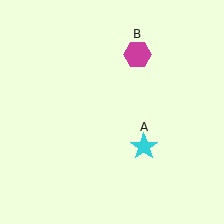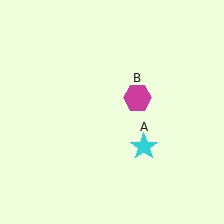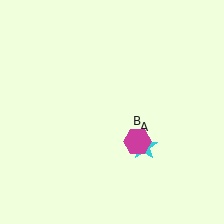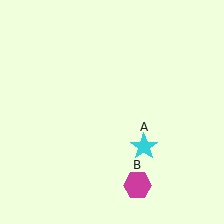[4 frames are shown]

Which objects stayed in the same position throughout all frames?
Cyan star (object A) remained stationary.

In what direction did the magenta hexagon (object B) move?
The magenta hexagon (object B) moved down.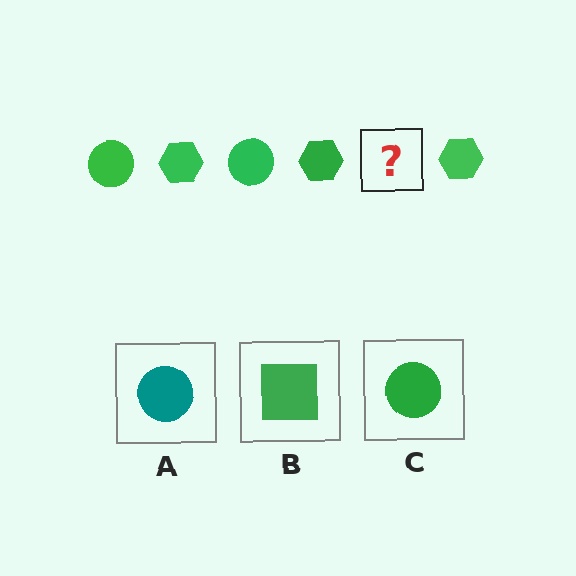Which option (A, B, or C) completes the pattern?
C.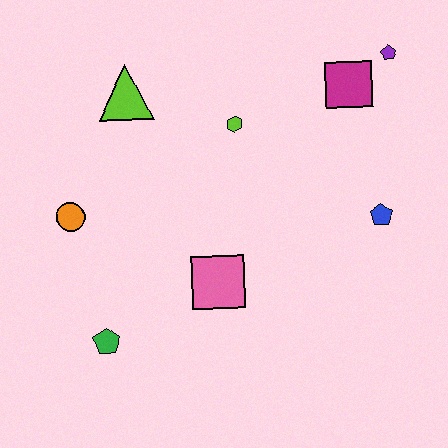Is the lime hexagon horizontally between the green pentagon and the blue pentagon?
Yes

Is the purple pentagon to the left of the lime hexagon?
No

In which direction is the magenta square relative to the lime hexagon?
The magenta square is to the right of the lime hexagon.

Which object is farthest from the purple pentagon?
The green pentagon is farthest from the purple pentagon.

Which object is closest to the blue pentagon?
The magenta square is closest to the blue pentagon.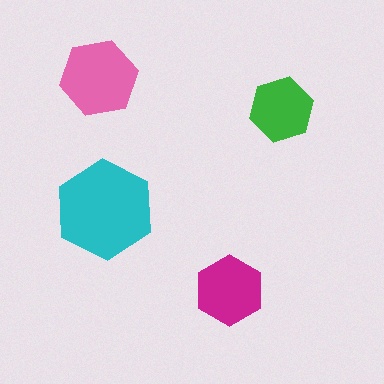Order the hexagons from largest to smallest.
the cyan one, the pink one, the magenta one, the green one.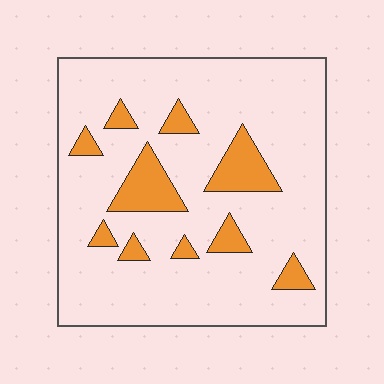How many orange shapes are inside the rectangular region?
10.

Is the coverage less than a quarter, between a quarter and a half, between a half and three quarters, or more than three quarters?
Less than a quarter.